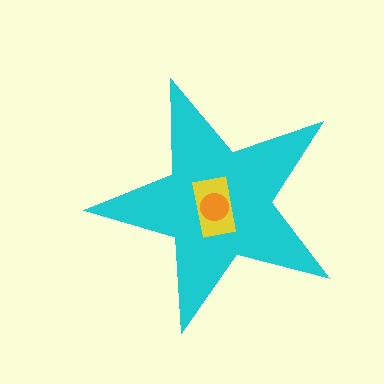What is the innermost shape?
The orange circle.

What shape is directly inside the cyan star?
The yellow rectangle.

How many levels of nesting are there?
3.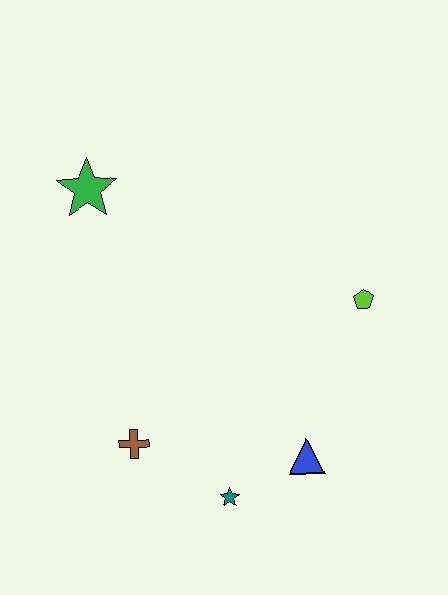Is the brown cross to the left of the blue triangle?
Yes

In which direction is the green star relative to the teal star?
The green star is above the teal star.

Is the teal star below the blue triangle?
Yes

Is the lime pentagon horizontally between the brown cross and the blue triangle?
No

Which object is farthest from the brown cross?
The lime pentagon is farthest from the brown cross.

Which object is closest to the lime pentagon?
The blue triangle is closest to the lime pentagon.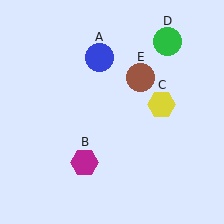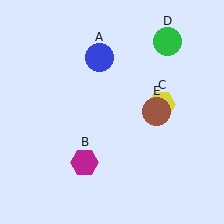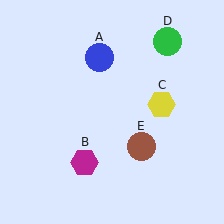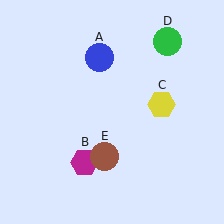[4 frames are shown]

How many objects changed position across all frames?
1 object changed position: brown circle (object E).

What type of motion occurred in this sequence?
The brown circle (object E) rotated clockwise around the center of the scene.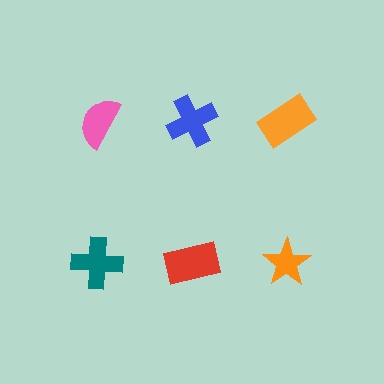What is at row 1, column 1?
A pink semicircle.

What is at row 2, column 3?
An orange star.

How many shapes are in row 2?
3 shapes.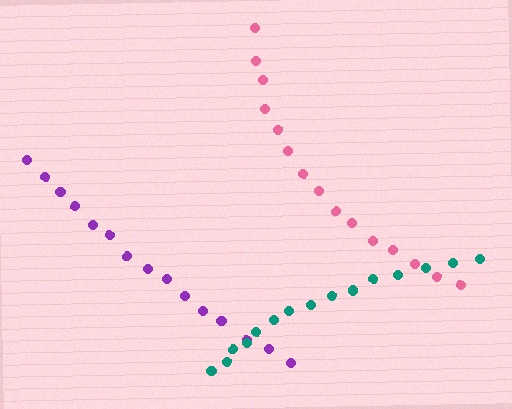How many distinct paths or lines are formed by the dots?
There are 3 distinct paths.